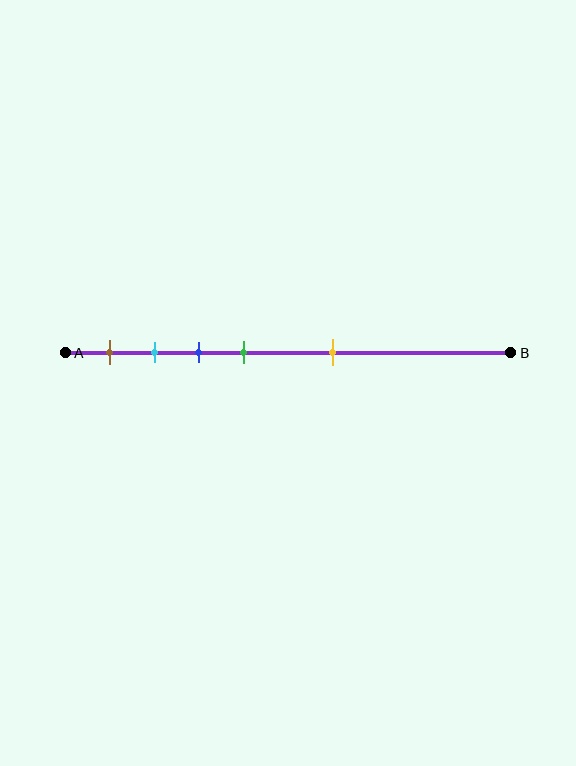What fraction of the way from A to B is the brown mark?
The brown mark is approximately 10% (0.1) of the way from A to B.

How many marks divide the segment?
There are 5 marks dividing the segment.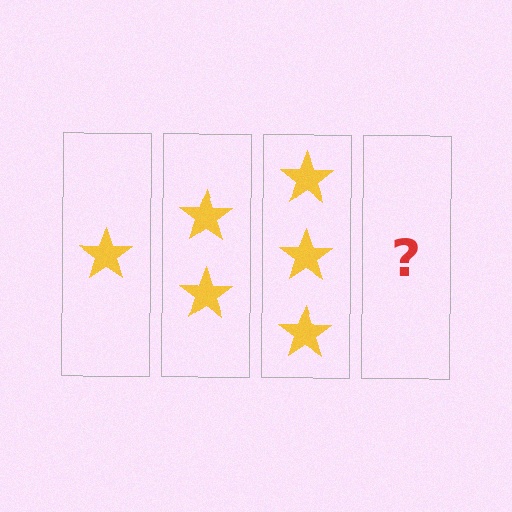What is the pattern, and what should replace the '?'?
The pattern is that each step adds one more star. The '?' should be 4 stars.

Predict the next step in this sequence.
The next step is 4 stars.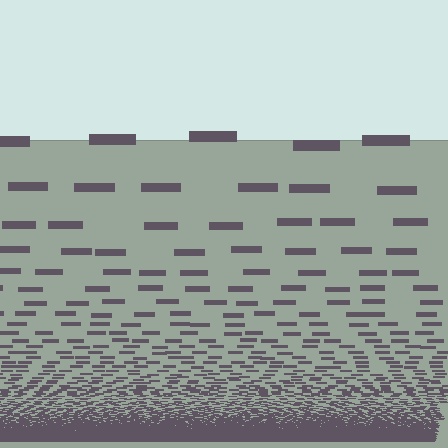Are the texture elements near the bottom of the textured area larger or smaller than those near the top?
Smaller. The gradient is inverted — elements near the bottom are smaller and denser.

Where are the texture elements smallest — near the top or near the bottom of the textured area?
Near the bottom.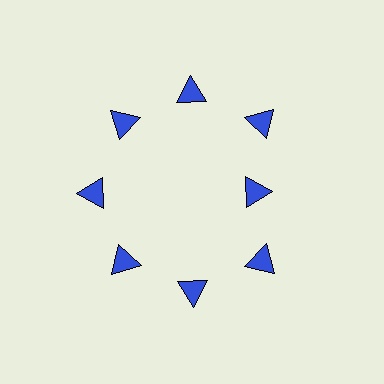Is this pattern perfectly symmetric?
No. The 8 blue triangles are arranged in a ring, but one element near the 3 o'clock position is pulled inward toward the center, breaking the 8-fold rotational symmetry.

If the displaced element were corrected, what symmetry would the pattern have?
It would have 8-fold rotational symmetry — the pattern would map onto itself every 45 degrees.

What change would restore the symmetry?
The symmetry would be restored by moving it outward, back onto the ring so that all 8 triangles sit at equal angles and equal distance from the center.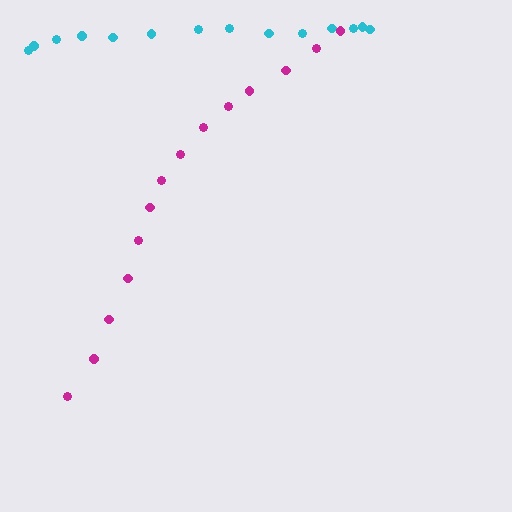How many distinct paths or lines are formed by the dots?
There are 2 distinct paths.